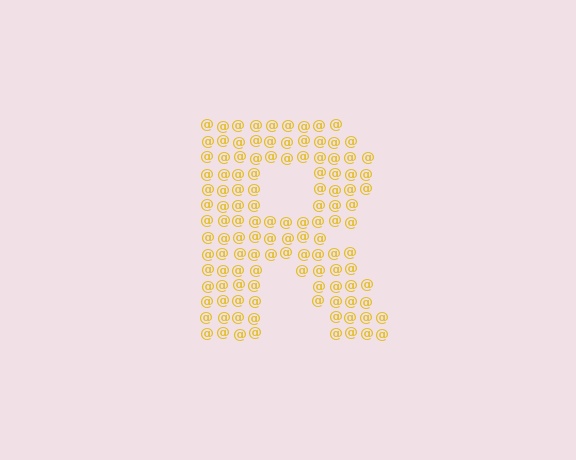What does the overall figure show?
The overall figure shows the letter R.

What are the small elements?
The small elements are at signs.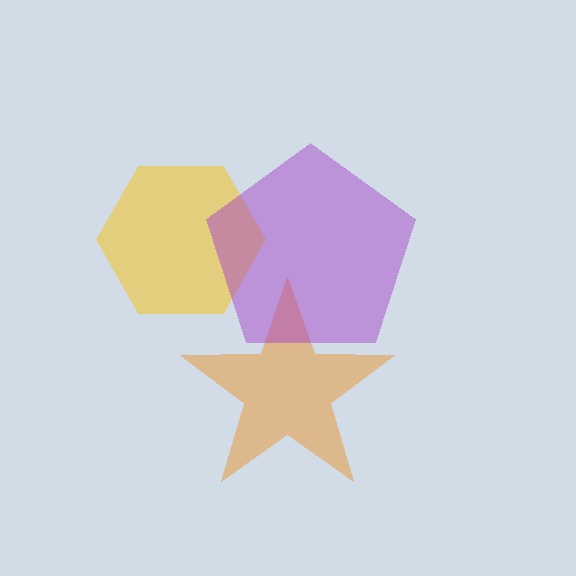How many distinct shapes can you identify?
There are 3 distinct shapes: an orange star, a yellow hexagon, a purple pentagon.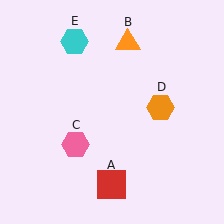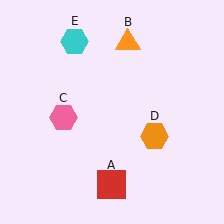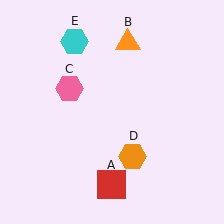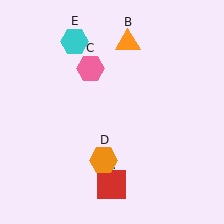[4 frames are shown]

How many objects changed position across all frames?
2 objects changed position: pink hexagon (object C), orange hexagon (object D).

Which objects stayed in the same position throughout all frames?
Red square (object A) and orange triangle (object B) and cyan hexagon (object E) remained stationary.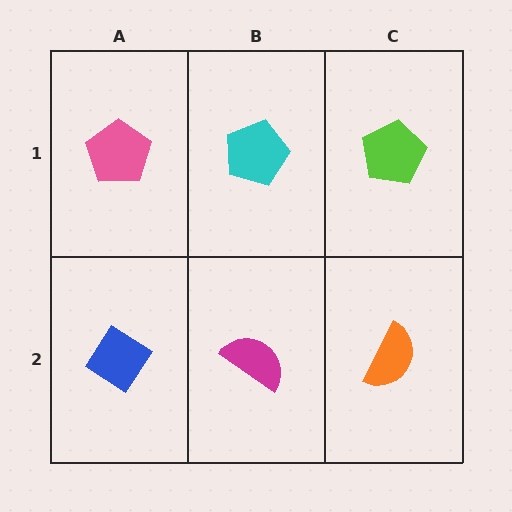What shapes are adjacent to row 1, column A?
A blue diamond (row 2, column A), a cyan pentagon (row 1, column B).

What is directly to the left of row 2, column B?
A blue diamond.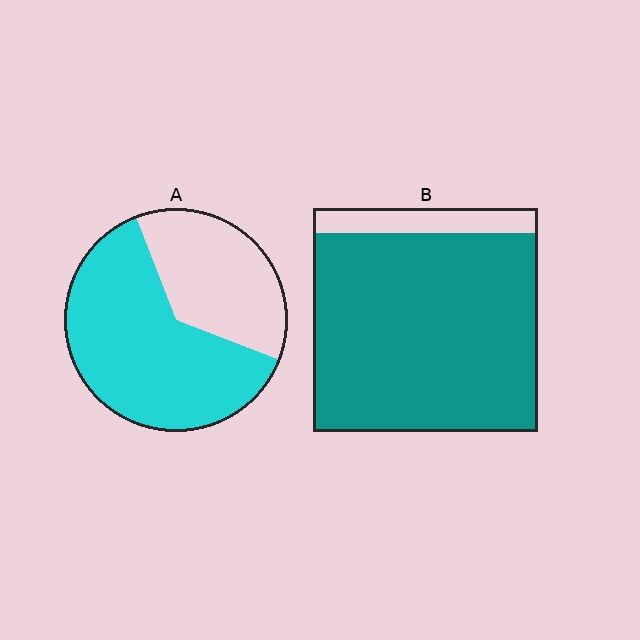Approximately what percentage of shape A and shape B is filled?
A is approximately 65% and B is approximately 90%.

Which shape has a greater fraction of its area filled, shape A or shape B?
Shape B.